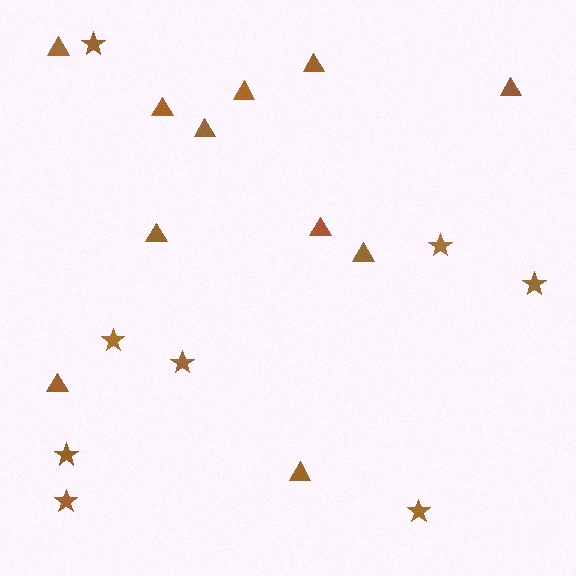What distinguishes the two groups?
There are 2 groups: one group of stars (8) and one group of triangles (11).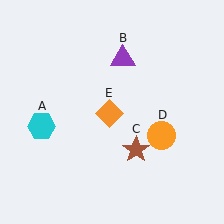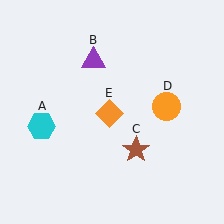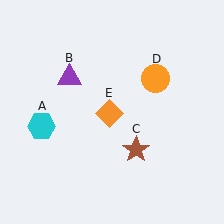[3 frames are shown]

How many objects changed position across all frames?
2 objects changed position: purple triangle (object B), orange circle (object D).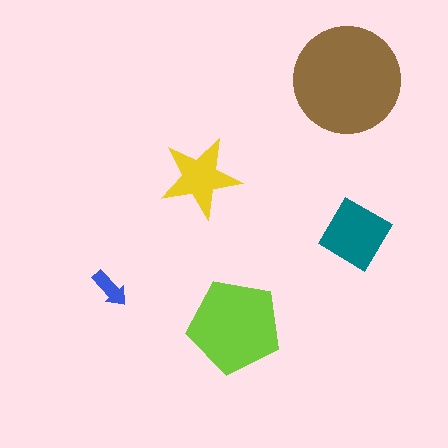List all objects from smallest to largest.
The blue arrow, the yellow star, the teal diamond, the lime pentagon, the brown circle.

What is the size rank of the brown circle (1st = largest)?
1st.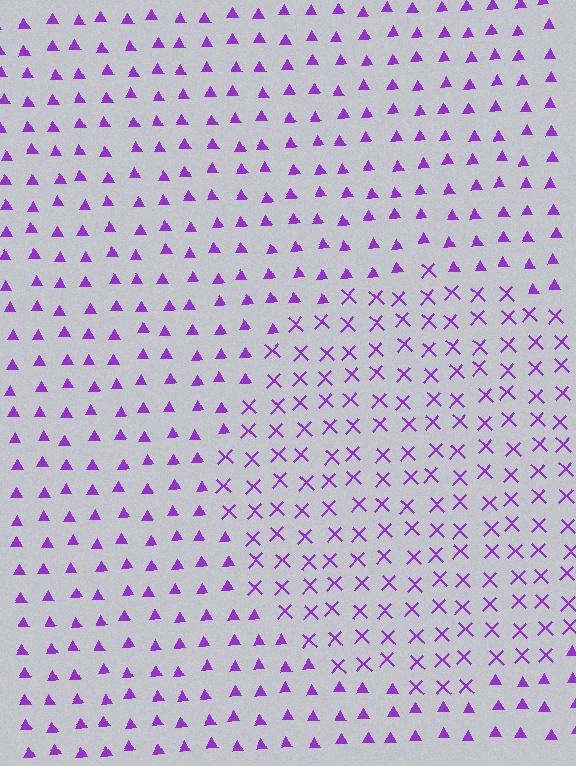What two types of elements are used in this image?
The image uses X marks inside the circle region and triangles outside it.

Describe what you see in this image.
The image is filled with small purple elements arranged in a uniform grid. A circle-shaped region contains X marks, while the surrounding area contains triangles. The boundary is defined purely by the change in element shape.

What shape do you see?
I see a circle.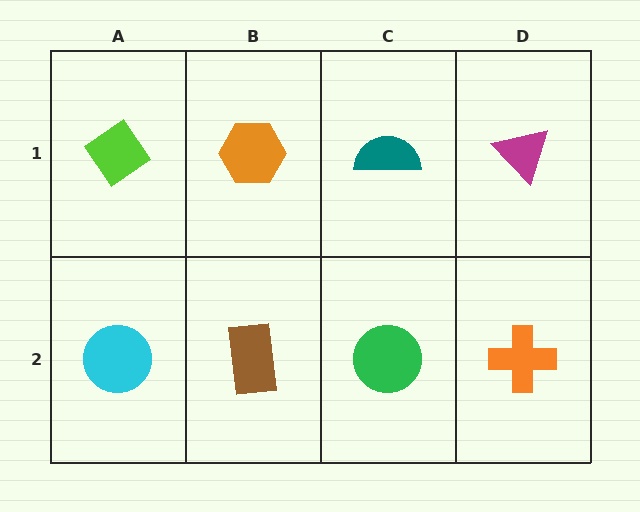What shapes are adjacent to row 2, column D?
A magenta triangle (row 1, column D), a green circle (row 2, column C).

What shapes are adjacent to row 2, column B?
An orange hexagon (row 1, column B), a cyan circle (row 2, column A), a green circle (row 2, column C).